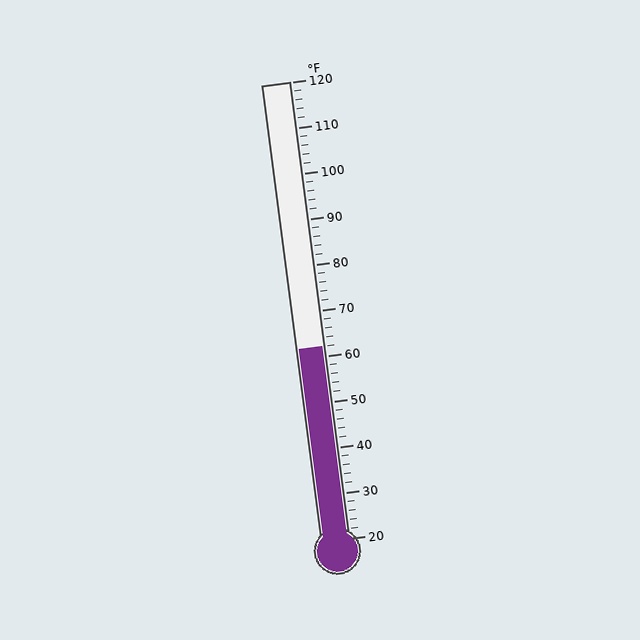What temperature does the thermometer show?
The thermometer shows approximately 62°F.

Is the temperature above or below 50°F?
The temperature is above 50°F.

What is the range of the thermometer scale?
The thermometer scale ranges from 20°F to 120°F.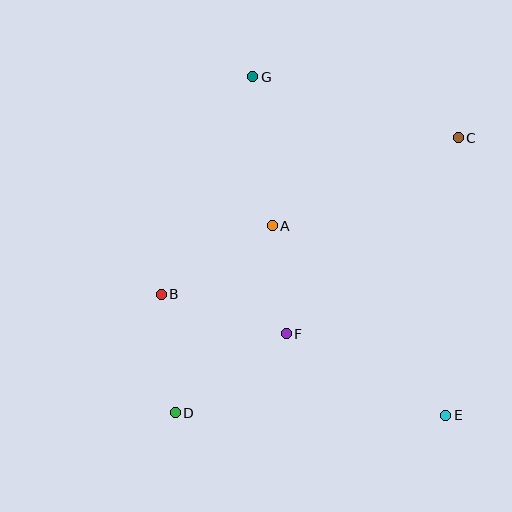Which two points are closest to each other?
Points A and F are closest to each other.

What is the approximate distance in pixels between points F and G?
The distance between F and G is approximately 259 pixels.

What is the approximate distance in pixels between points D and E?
The distance between D and E is approximately 271 pixels.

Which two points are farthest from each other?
Points C and D are farthest from each other.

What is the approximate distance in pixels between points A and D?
The distance between A and D is approximately 211 pixels.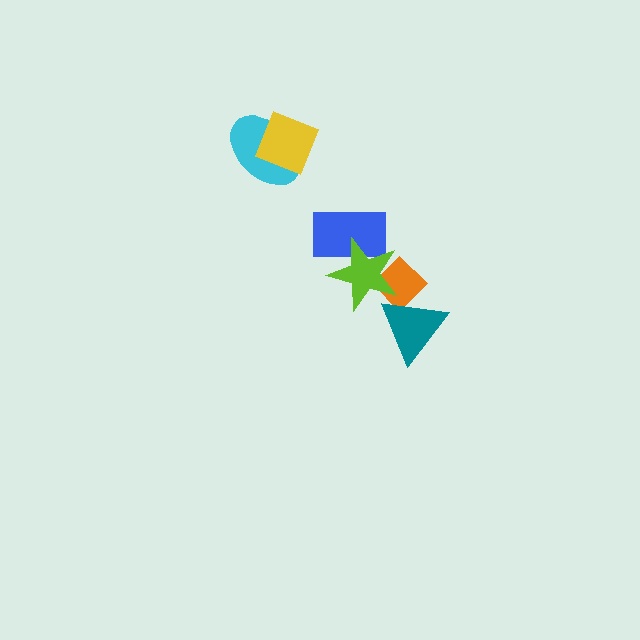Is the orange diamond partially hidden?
Yes, it is partially covered by another shape.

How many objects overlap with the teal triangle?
1 object overlaps with the teal triangle.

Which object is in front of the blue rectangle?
The lime star is in front of the blue rectangle.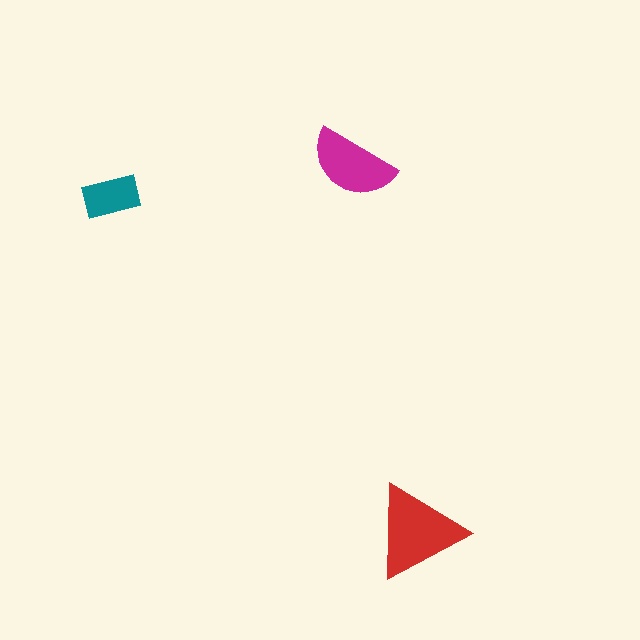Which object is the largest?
The red triangle.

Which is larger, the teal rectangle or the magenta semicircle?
The magenta semicircle.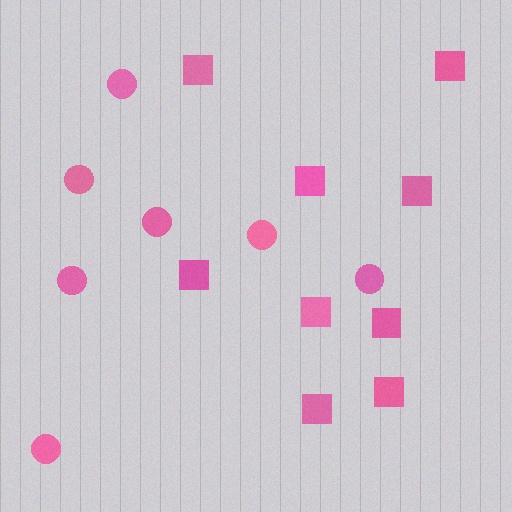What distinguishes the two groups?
There are 2 groups: one group of circles (7) and one group of squares (9).